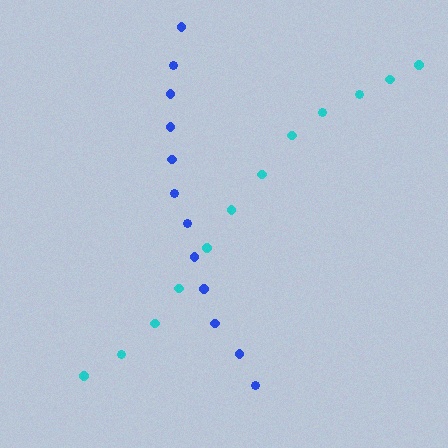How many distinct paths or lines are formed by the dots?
There are 2 distinct paths.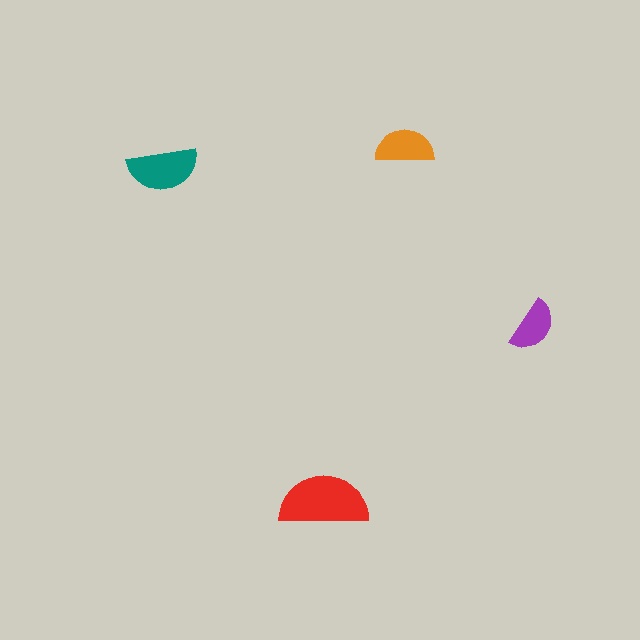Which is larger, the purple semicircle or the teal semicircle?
The teal one.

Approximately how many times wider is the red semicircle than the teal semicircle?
About 1.5 times wider.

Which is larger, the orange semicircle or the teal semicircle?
The teal one.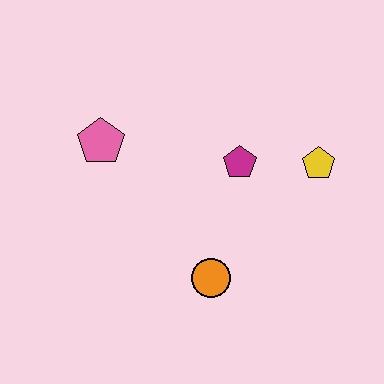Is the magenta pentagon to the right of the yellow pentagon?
No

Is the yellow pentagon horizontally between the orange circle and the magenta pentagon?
No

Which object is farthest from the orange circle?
The pink pentagon is farthest from the orange circle.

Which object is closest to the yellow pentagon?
The magenta pentagon is closest to the yellow pentagon.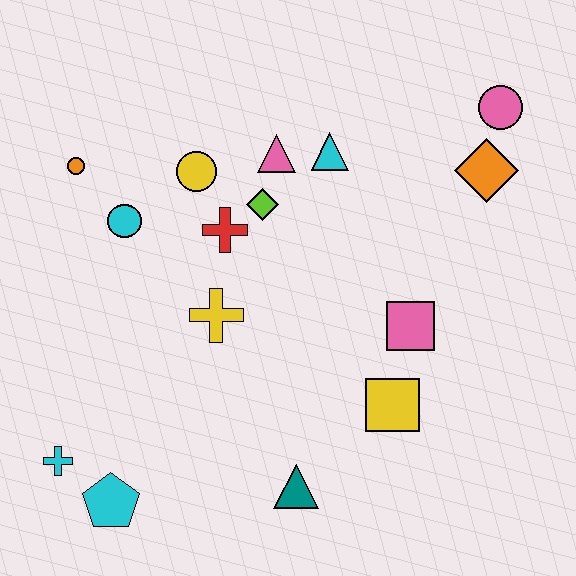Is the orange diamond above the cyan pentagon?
Yes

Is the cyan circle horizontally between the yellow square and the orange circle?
Yes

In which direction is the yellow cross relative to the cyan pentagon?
The yellow cross is above the cyan pentagon.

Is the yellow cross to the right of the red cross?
No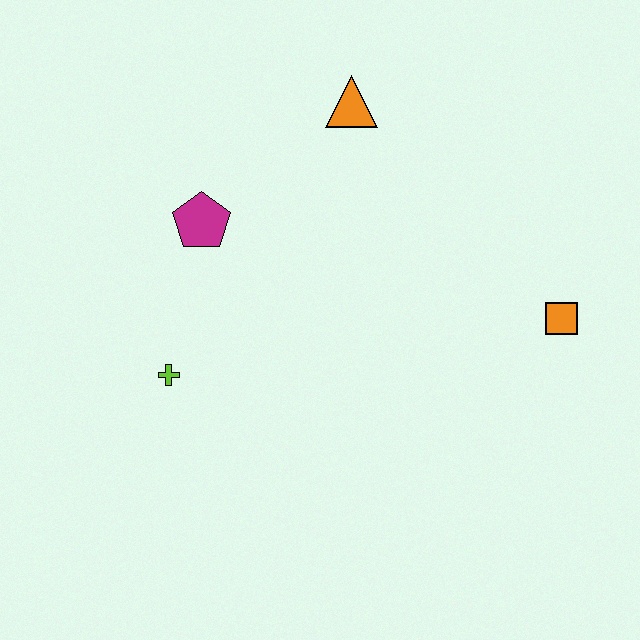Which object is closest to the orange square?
The orange triangle is closest to the orange square.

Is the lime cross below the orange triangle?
Yes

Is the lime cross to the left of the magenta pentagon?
Yes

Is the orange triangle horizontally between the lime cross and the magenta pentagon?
No